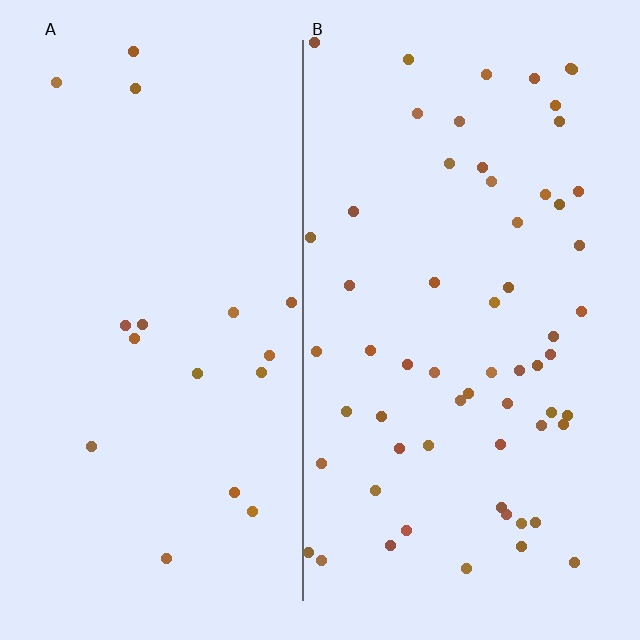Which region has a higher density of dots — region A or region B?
B (the right).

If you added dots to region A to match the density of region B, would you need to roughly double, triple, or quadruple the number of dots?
Approximately triple.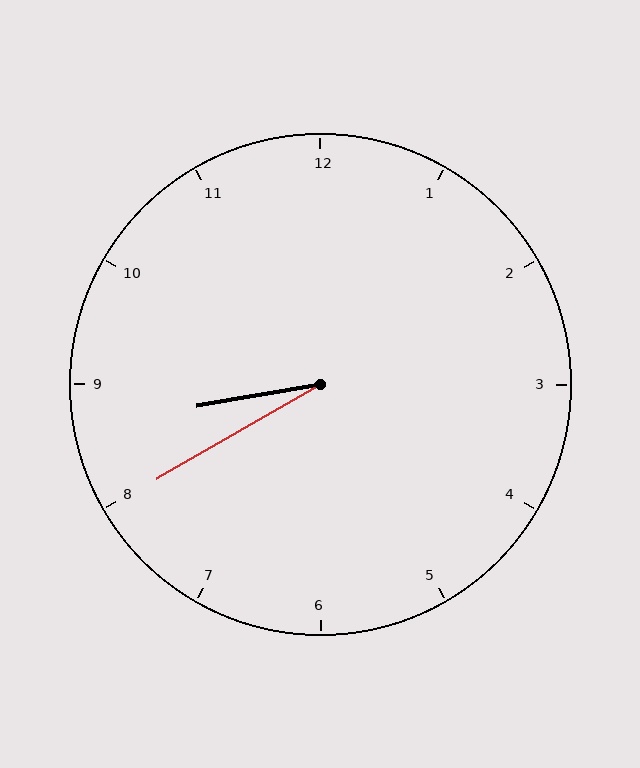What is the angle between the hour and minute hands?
Approximately 20 degrees.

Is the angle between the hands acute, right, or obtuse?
It is acute.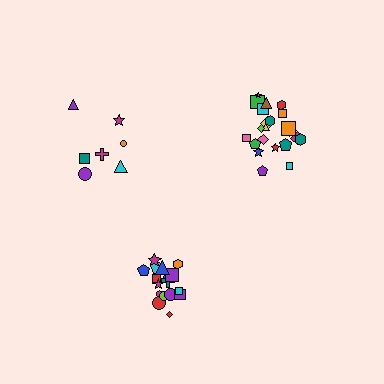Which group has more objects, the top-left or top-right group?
The top-right group.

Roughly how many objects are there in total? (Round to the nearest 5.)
Roughly 45 objects in total.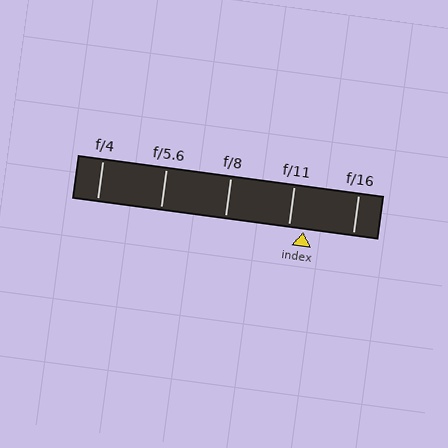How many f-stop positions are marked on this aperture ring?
There are 5 f-stop positions marked.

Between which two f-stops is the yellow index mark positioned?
The index mark is between f/11 and f/16.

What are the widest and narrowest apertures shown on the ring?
The widest aperture shown is f/4 and the narrowest is f/16.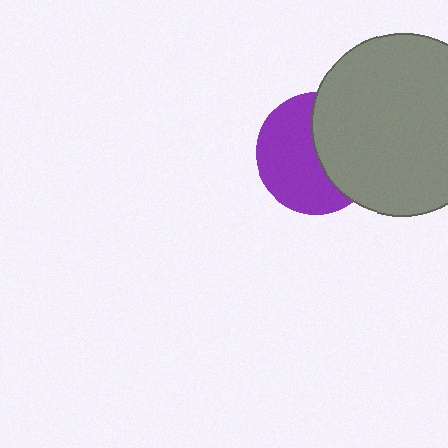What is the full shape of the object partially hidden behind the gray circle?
The partially hidden object is a purple circle.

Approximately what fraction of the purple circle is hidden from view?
Roughly 44% of the purple circle is hidden behind the gray circle.